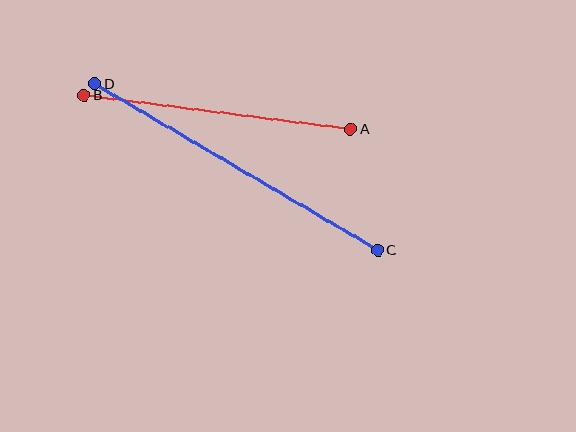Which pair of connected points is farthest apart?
Points C and D are farthest apart.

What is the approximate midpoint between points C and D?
The midpoint is at approximately (236, 167) pixels.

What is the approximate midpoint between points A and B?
The midpoint is at approximately (217, 112) pixels.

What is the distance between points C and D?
The distance is approximately 328 pixels.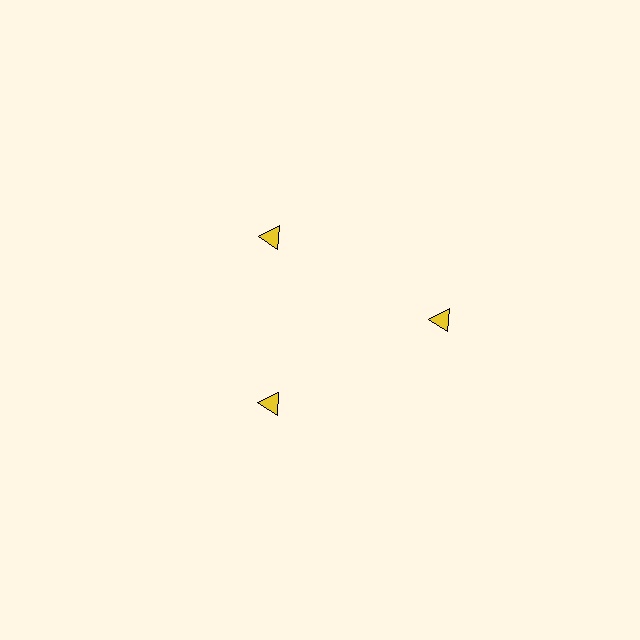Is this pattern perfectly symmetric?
No. The 3 yellow triangles are arranged in a ring, but one element near the 3 o'clock position is pushed outward from the center, breaking the 3-fold rotational symmetry.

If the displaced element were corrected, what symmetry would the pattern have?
It would have 3-fold rotational symmetry — the pattern would map onto itself every 120 degrees.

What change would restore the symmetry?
The symmetry would be restored by moving it inward, back onto the ring so that all 3 triangles sit at equal angles and equal distance from the center.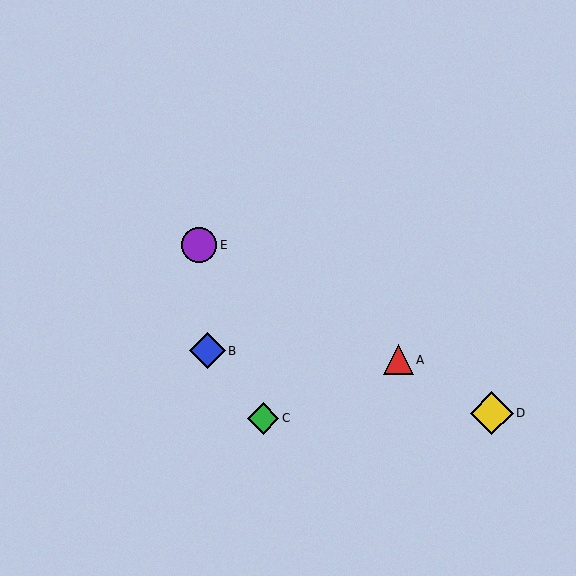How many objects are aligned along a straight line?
3 objects (A, D, E) are aligned along a straight line.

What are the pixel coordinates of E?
Object E is at (199, 245).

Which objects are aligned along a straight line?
Objects A, D, E are aligned along a straight line.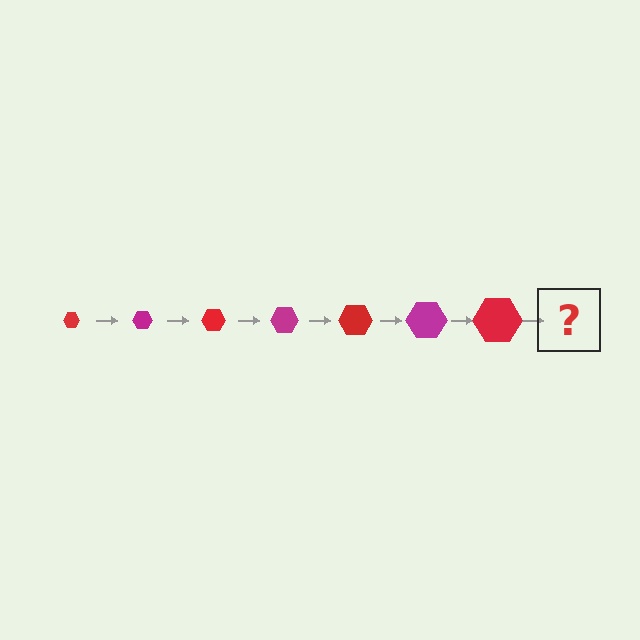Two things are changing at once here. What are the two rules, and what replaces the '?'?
The two rules are that the hexagon grows larger each step and the color cycles through red and magenta. The '?' should be a magenta hexagon, larger than the previous one.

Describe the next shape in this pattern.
It should be a magenta hexagon, larger than the previous one.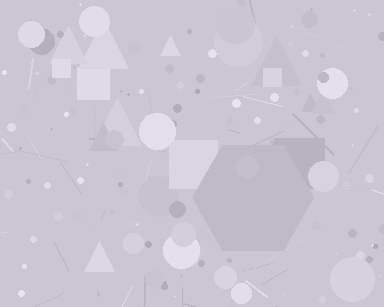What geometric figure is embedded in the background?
A hexagon is embedded in the background.